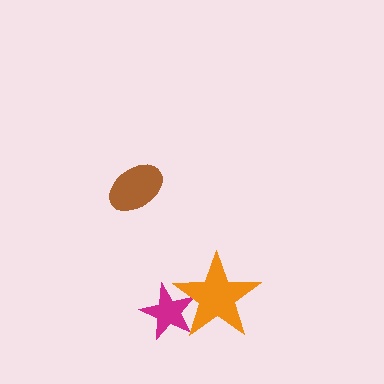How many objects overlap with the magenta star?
1 object overlaps with the magenta star.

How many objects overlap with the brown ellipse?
0 objects overlap with the brown ellipse.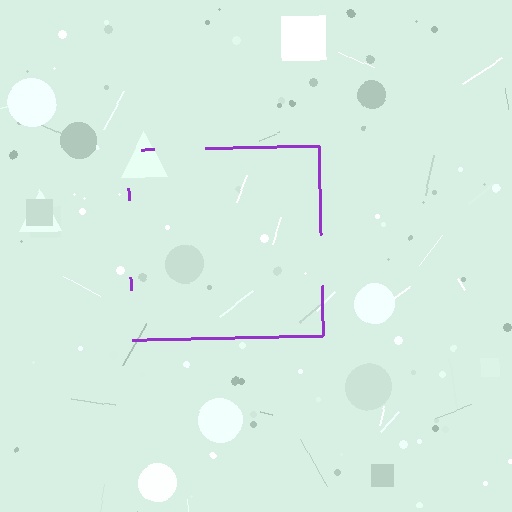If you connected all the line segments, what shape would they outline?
They would outline a square.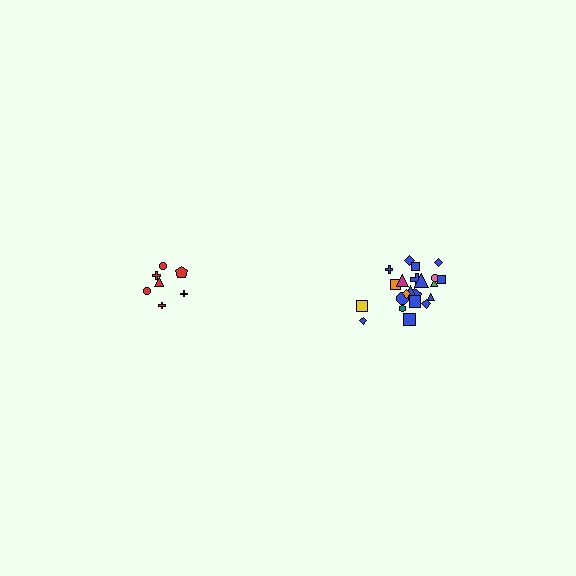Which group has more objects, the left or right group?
The right group.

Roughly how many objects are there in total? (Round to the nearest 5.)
Roughly 30 objects in total.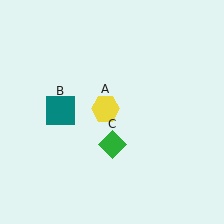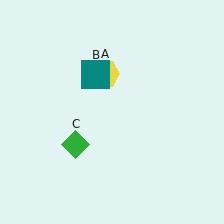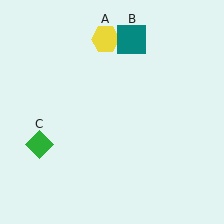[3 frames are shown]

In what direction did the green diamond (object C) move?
The green diamond (object C) moved left.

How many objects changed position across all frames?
3 objects changed position: yellow hexagon (object A), teal square (object B), green diamond (object C).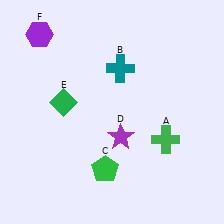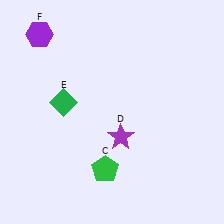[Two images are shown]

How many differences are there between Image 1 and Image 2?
There are 2 differences between the two images.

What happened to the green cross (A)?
The green cross (A) was removed in Image 2. It was in the bottom-right area of Image 1.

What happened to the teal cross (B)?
The teal cross (B) was removed in Image 2. It was in the top-right area of Image 1.